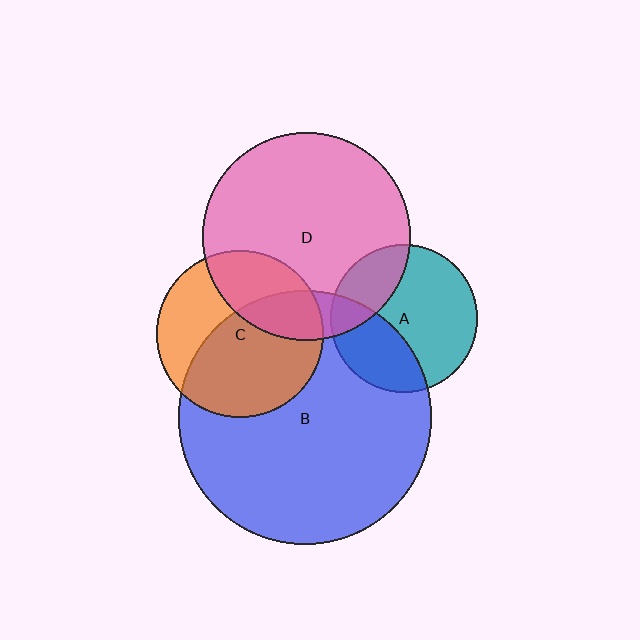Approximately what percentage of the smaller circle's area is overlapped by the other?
Approximately 30%.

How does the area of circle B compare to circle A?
Approximately 3.0 times.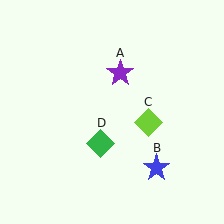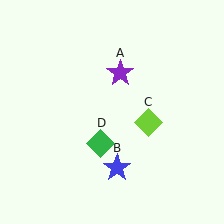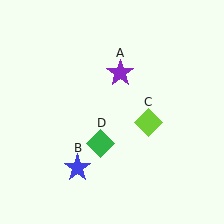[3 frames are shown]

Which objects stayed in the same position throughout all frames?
Purple star (object A) and lime diamond (object C) and green diamond (object D) remained stationary.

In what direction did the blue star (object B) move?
The blue star (object B) moved left.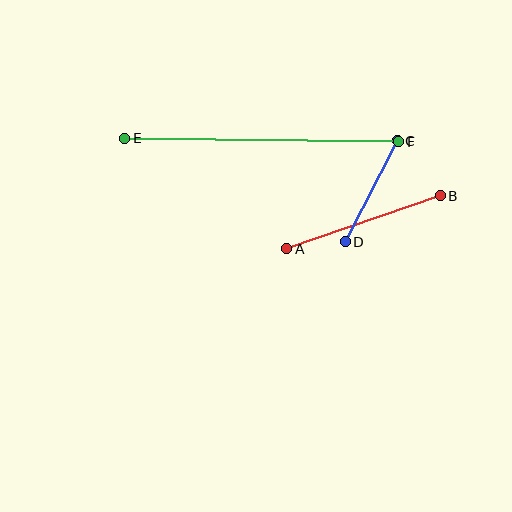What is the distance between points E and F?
The distance is approximately 274 pixels.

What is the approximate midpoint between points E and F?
The midpoint is at approximately (262, 140) pixels.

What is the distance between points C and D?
The distance is approximately 114 pixels.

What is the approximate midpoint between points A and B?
The midpoint is at approximately (364, 222) pixels.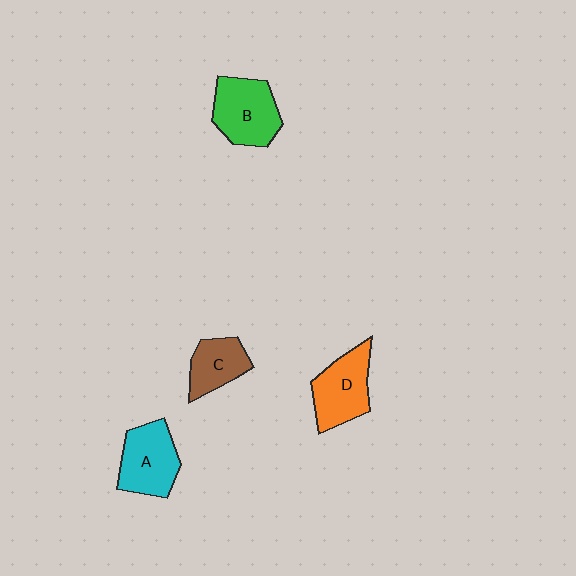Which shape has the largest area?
Shape B (green).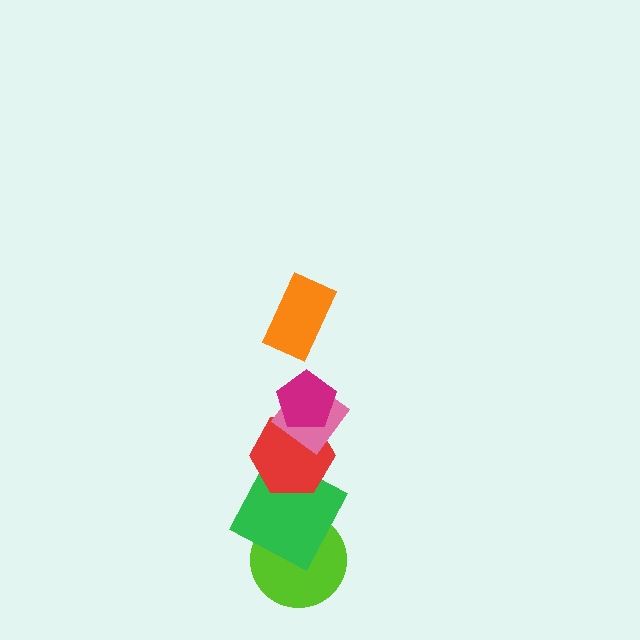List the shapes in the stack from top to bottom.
From top to bottom: the orange rectangle, the magenta pentagon, the pink diamond, the red hexagon, the green square, the lime circle.